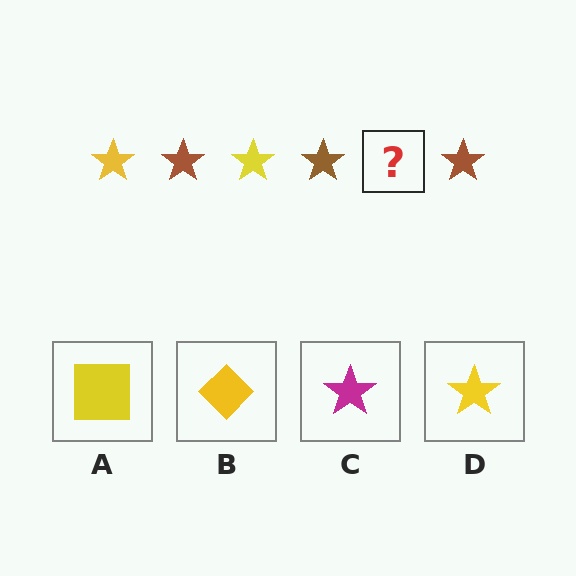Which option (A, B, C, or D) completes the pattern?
D.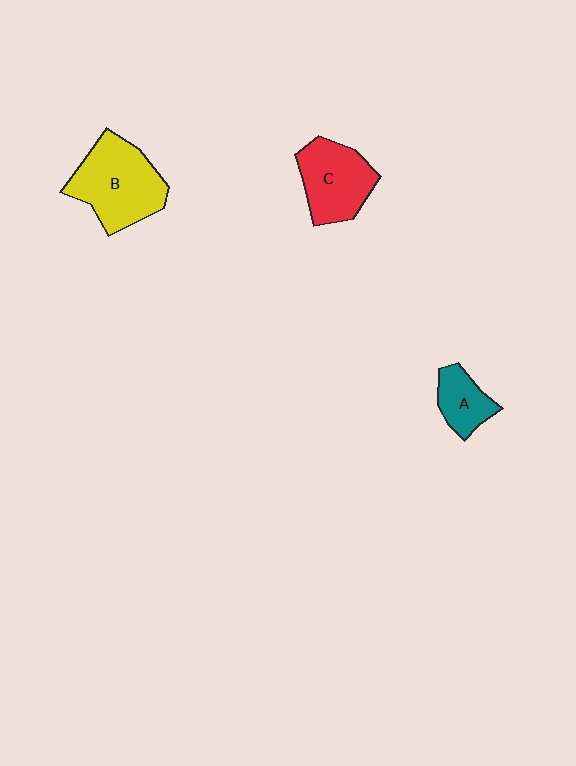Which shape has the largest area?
Shape B (yellow).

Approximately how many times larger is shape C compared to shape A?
Approximately 1.7 times.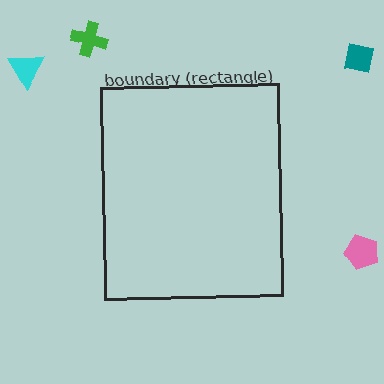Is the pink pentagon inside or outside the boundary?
Outside.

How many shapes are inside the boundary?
0 inside, 4 outside.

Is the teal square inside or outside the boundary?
Outside.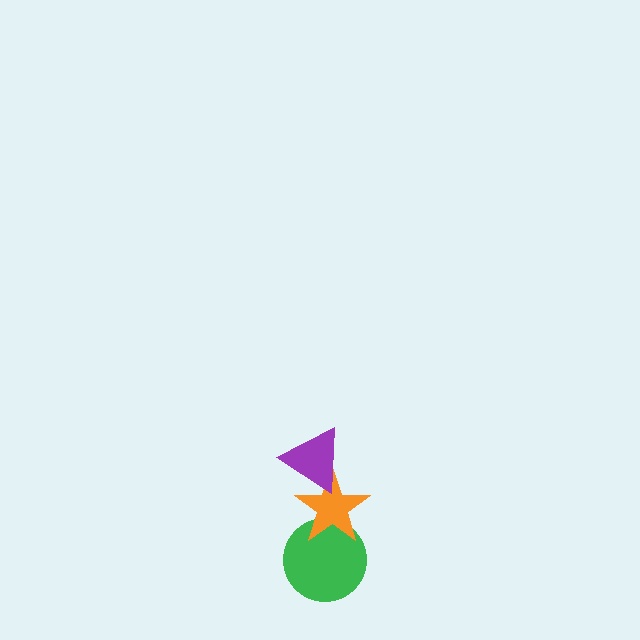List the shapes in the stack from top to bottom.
From top to bottom: the purple triangle, the orange star, the green circle.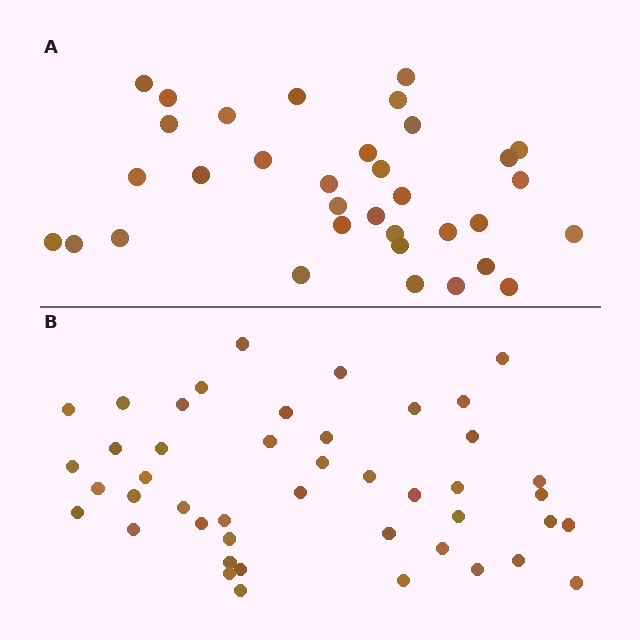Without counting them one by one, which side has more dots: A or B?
Region B (the bottom region) has more dots.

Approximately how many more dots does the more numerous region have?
Region B has roughly 12 or so more dots than region A.